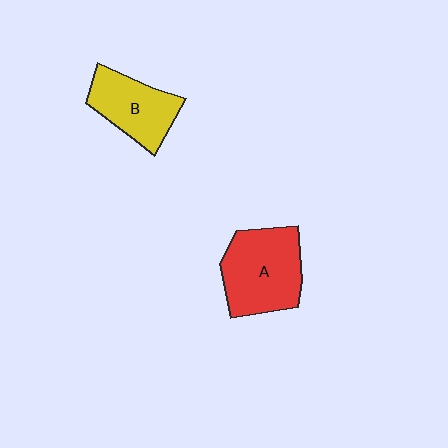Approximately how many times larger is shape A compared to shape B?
Approximately 1.3 times.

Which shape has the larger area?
Shape A (red).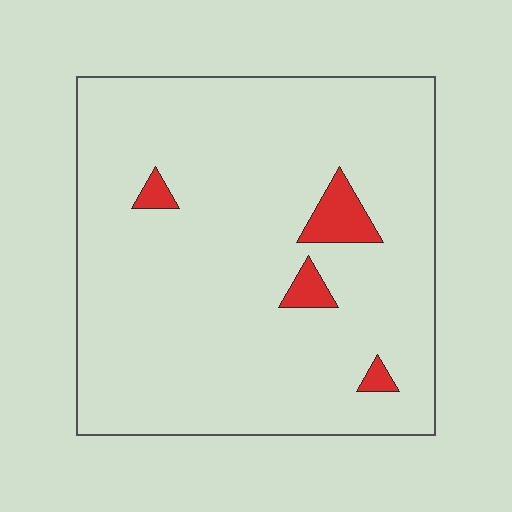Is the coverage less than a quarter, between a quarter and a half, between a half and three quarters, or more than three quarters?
Less than a quarter.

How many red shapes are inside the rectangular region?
4.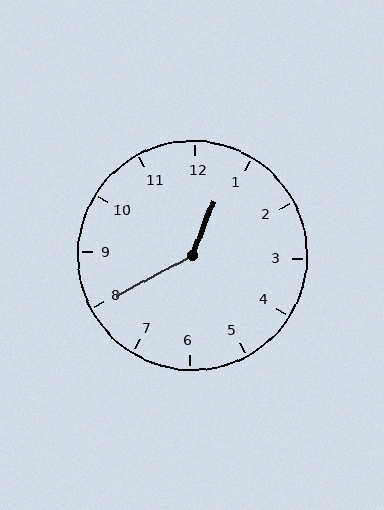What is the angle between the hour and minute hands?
Approximately 140 degrees.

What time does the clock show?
12:40.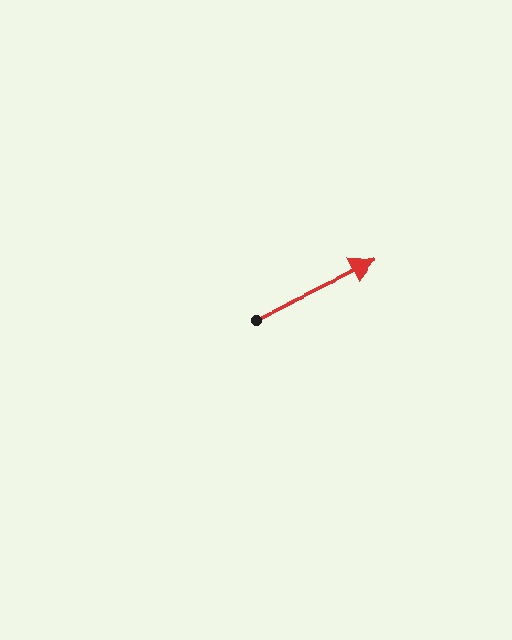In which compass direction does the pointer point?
Northeast.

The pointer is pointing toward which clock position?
Roughly 2 o'clock.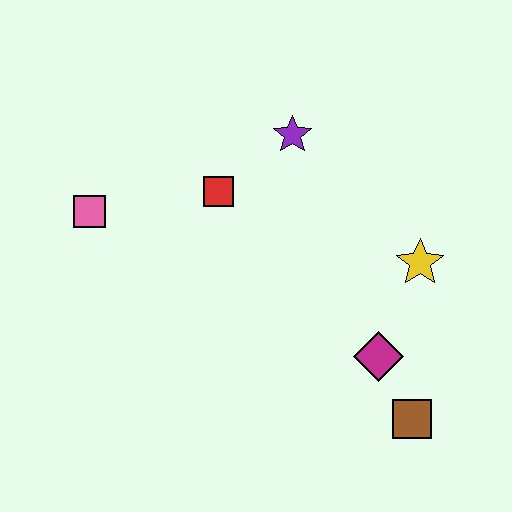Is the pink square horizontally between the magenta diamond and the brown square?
No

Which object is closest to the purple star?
The red square is closest to the purple star.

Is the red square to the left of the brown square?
Yes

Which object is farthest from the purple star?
The brown square is farthest from the purple star.